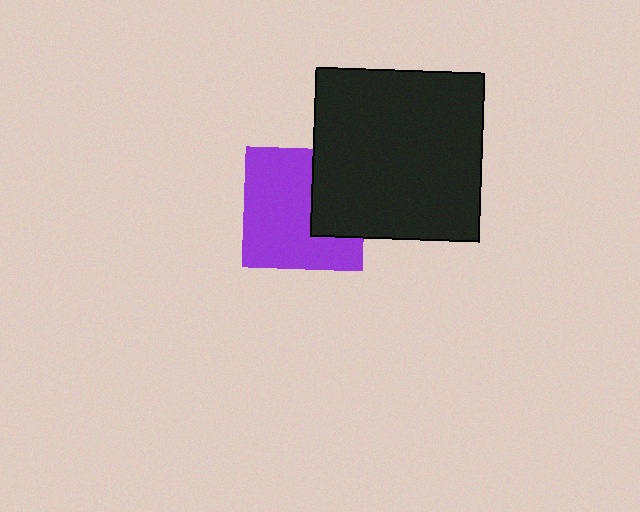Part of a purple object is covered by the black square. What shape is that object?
It is a square.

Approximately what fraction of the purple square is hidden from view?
Roughly 32% of the purple square is hidden behind the black square.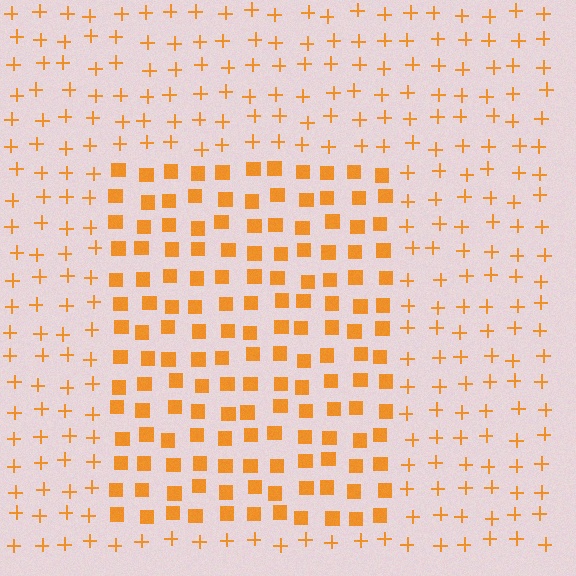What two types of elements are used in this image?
The image uses squares inside the rectangle region and plus signs outside it.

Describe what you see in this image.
The image is filled with small orange elements arranged in a uniform grid. A rectangle-shaped region contains squares, while the surrounding area contains plus signs. The boundary is defined purely by the change in element shape.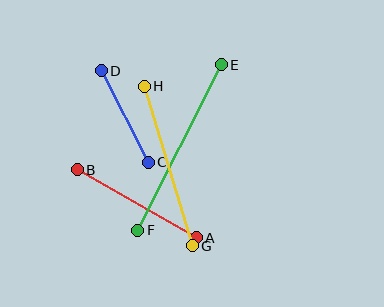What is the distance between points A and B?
The distance is approximately 137 pixels.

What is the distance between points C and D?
The distance is approximately 103 pixels.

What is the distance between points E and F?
The distance is approximately 186 pixels.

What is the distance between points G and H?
The distance is approximately 167 pixels.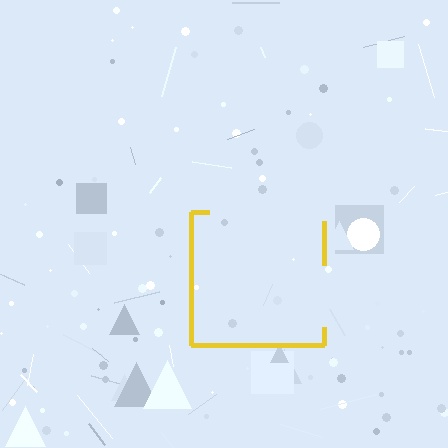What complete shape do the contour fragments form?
The contour fragments form a square.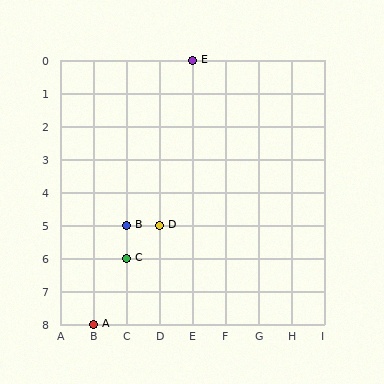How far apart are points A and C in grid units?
Points A and C are 1 column and 2 rows apart (about 2.2 grid units diagonally).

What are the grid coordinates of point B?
Point B is at grid coordinates (C, 5).